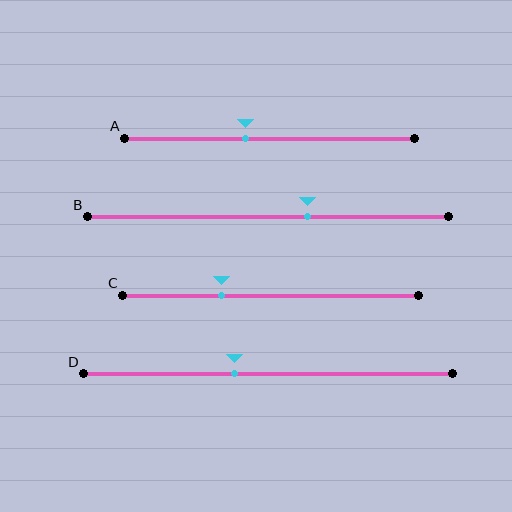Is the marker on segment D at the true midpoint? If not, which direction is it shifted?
No, the marker on segment D is shifted to the left by about 9% of the segment length.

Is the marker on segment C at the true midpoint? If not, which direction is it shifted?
No, the marker on segment C is shifted to the left by about 17% of the segment length.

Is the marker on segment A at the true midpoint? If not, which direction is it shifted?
No, the marker on segment A is shifted to the left by about 8% of the segment length.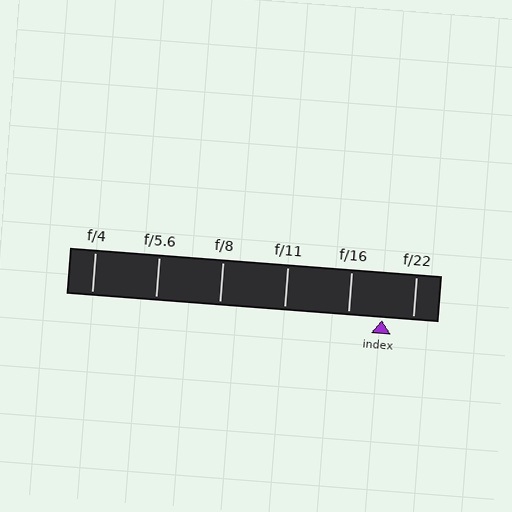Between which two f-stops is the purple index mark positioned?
The index mark is between f/16 and f/22.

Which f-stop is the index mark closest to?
The index mark is closest to f/22.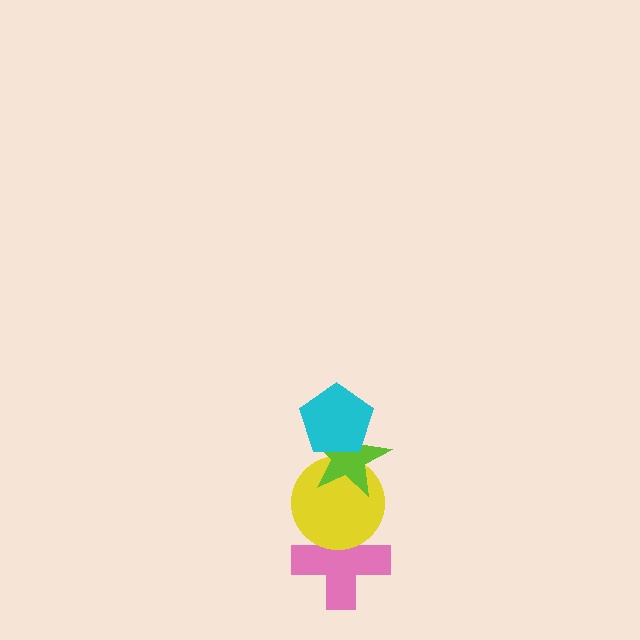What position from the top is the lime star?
The lime star is 2nd from the top.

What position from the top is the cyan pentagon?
The cyan pentagon is 1st from the top.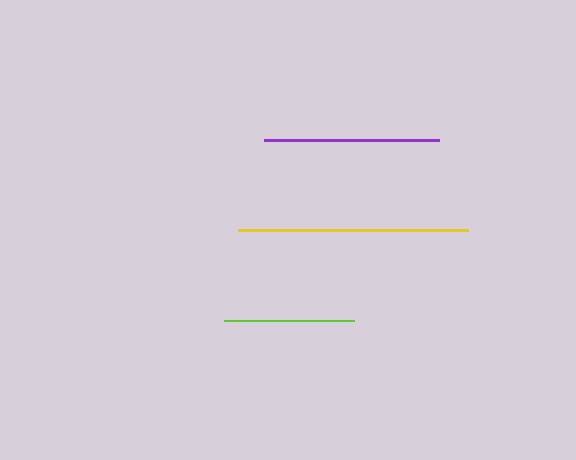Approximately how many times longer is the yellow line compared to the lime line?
The yellow line is approximately 1.8 times the length of the lime line.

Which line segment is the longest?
The yellow line is the longest at approximately 229 pixels.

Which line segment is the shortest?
The lime line is the shortest at approximately 130 pixels.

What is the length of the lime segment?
The lime segment is approximately 130 pixels long.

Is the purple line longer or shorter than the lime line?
The purple line is longer than the lime line.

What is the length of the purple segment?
The purple segment is approximately 175 pixels long.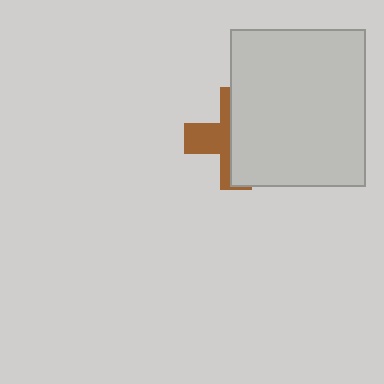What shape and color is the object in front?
The object in front is a light gray rectangle.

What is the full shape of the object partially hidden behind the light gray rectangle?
The partially hidden object is a brown cross.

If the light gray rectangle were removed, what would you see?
You would see the complete brown cross.